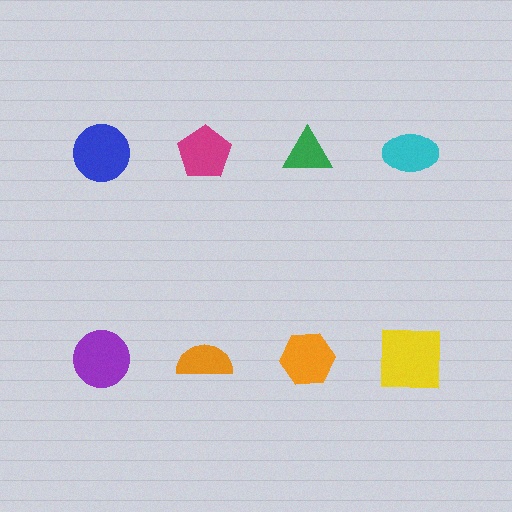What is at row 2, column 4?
A yellow square.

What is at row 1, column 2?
A magenta pentagon.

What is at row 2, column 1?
A purple circle.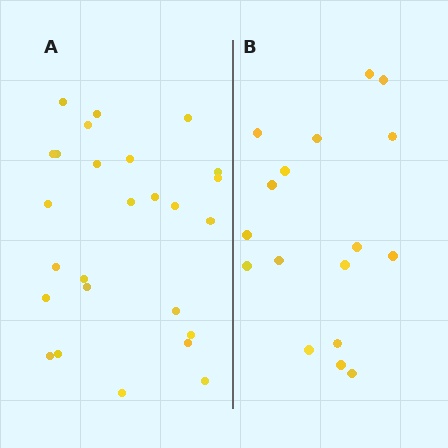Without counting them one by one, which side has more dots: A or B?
Region A (the left region) has more dots.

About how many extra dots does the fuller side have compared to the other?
Region A has roughly 8 or so more dots than region B.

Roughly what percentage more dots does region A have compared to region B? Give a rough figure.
About 55% more.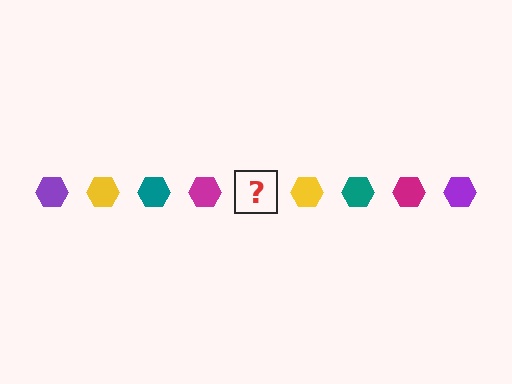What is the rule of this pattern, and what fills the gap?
The rule is that the pattern cycles through purple, yellow, teal, magenta hexagons. The gap should be filled with a purple hexagon.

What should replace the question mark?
The question mark should be replaced with a purple hexagon.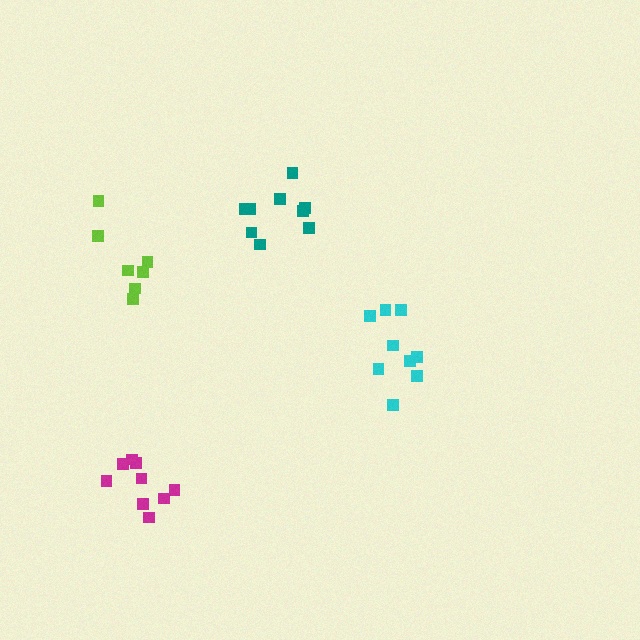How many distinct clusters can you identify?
There are 4 distinct clusters.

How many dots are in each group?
Group 1: 9 dots, Group 2: 9 dots, Group 3: 7 dots, Group 4: 9 dots (34 total).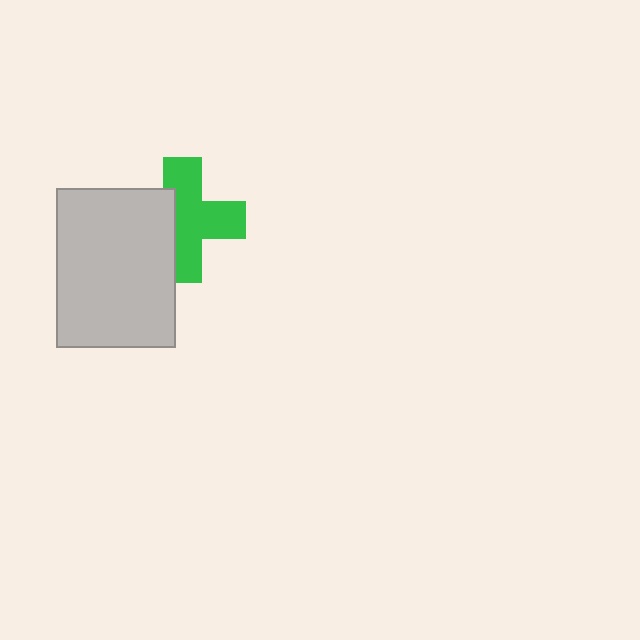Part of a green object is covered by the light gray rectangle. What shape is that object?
It is a cross.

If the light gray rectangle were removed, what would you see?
You would see the complete green cross.